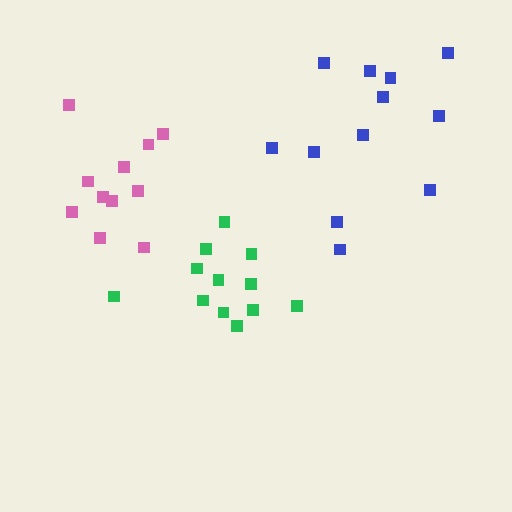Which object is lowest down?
The green cluster is bottommost.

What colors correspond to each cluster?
The clusters are colored: green, blue, pink.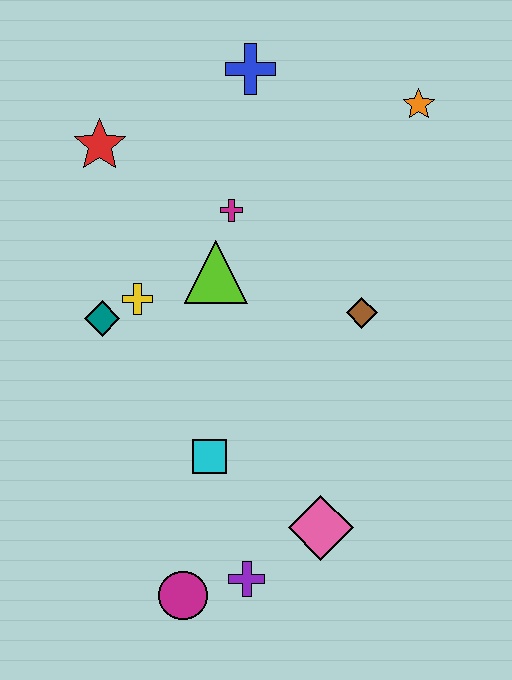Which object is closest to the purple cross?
The magenta circle is closest to the purple cross.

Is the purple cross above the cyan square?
No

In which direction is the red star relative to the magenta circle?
The red star is above the magenta circle.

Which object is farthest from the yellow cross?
The orange star is farthest from the yellow cross.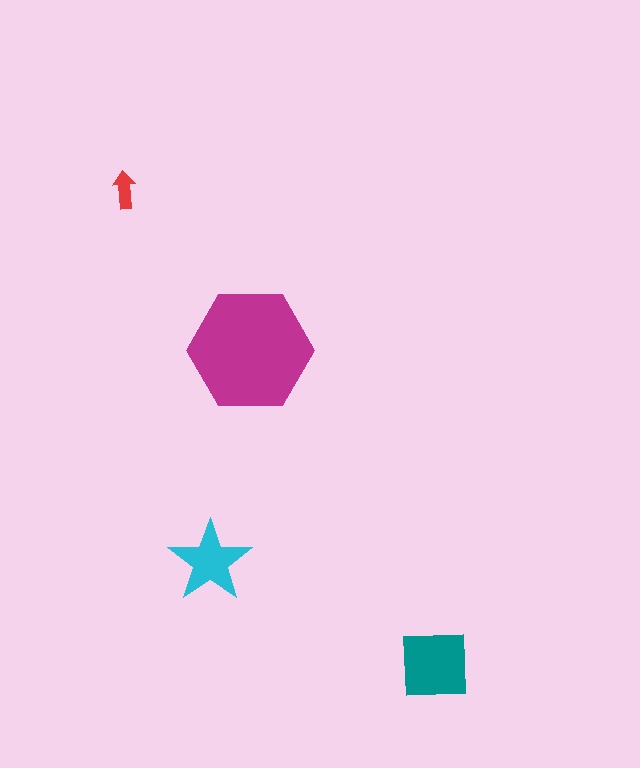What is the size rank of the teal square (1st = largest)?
2nd.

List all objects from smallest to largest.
The red arrow, the cyan star, the teal square, the magenta hexagon.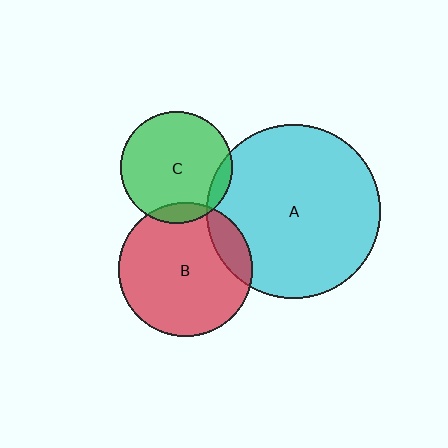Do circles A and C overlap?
Yes.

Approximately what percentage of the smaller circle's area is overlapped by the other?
Approximately 10%.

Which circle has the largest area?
Circle A (cyan).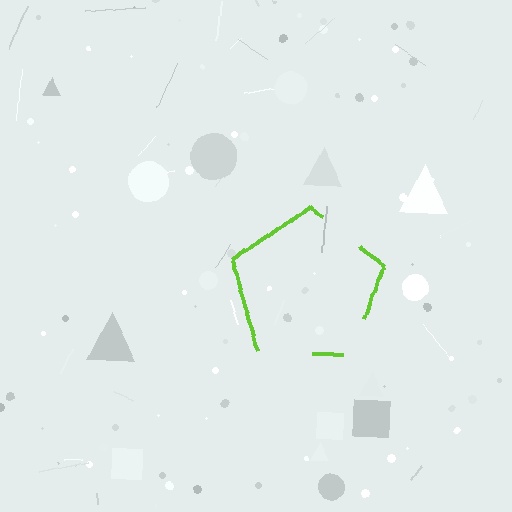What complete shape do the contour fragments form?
The contour fragments form a pentagon.